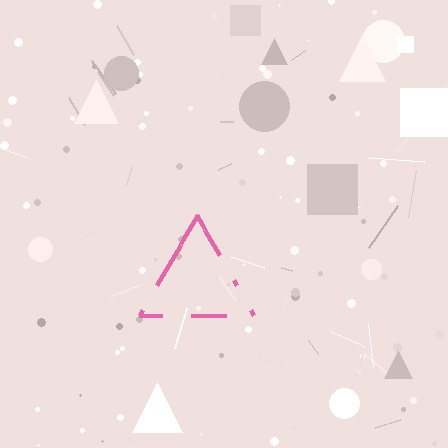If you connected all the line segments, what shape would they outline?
They would outline a triangle.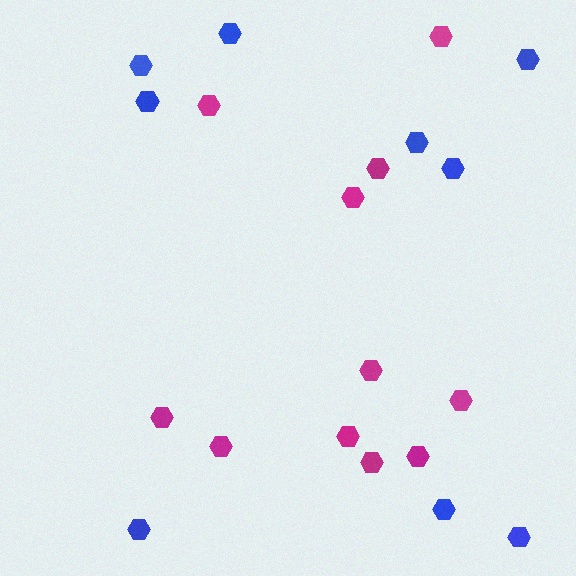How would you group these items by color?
There are 2 groups: one group of magenta hexagons (11) and one group of blue hexagons (9).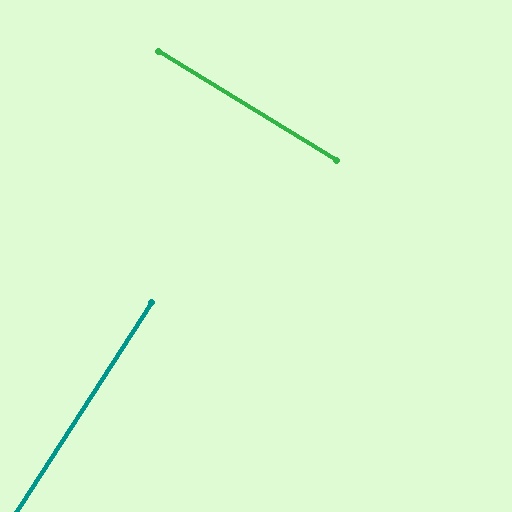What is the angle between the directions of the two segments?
Approximately 89 degrees.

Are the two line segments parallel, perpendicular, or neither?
Perpendicular — they meet at approximately 89°.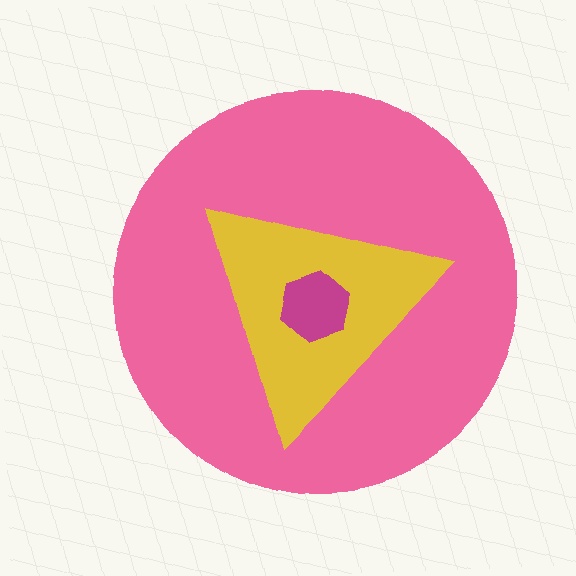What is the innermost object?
The magenta hexagon.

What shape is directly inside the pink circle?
The yellow triangle.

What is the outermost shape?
The pink circle.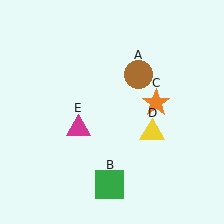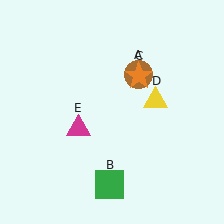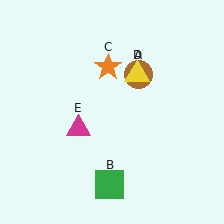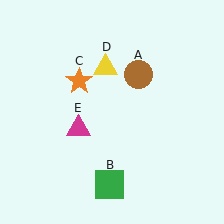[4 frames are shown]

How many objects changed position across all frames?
2 objects changed position: orange star (object C), yellow triangle (object D).